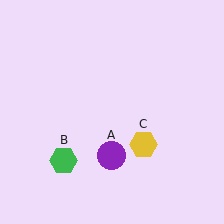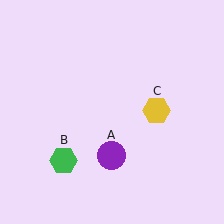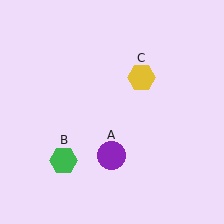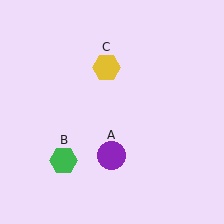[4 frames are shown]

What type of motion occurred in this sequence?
The yellow hexagon (object C) rotated counterclockwise around the center of the scene.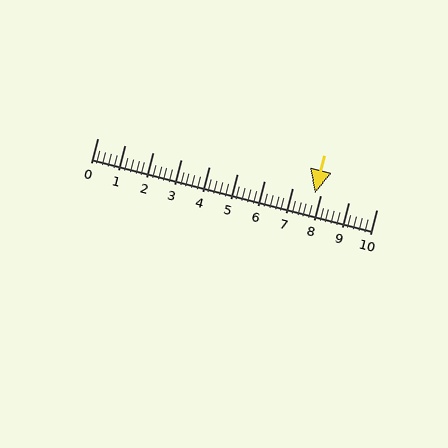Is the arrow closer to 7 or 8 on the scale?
The arrow is closer to 8.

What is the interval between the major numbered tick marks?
The major tick marks are spaced 1 units apart.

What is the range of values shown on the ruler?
The ruler shows values from 0 to 10.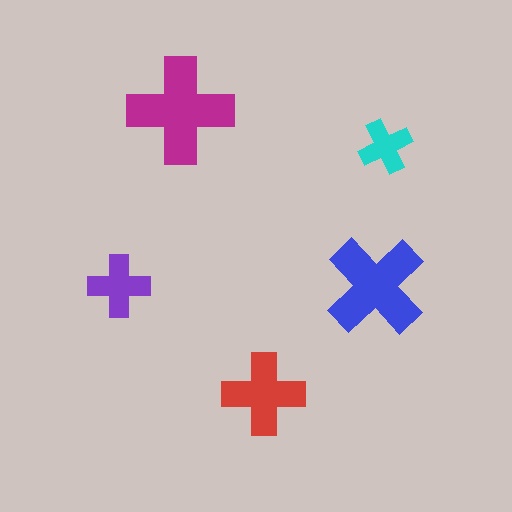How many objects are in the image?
There are 5 objects in the image.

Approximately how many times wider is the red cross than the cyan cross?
About 1.5 times wider.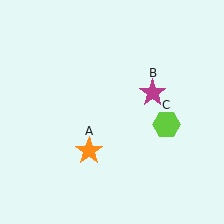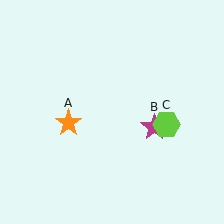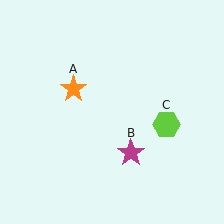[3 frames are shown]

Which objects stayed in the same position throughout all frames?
Lime hexagon (object C) remained stationary.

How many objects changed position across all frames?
2 objects changed position: orange star (object A), magenta star (object B).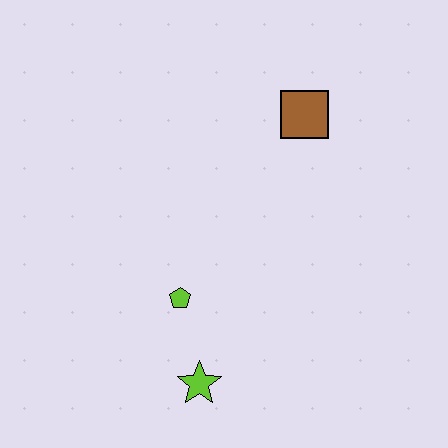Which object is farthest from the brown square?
The lime star is farthest from the brown square.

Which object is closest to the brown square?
The lime pentagon is closest to the brown square.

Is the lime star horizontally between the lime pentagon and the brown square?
Yes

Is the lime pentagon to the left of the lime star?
Yes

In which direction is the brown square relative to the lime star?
The brown square is above the lime star.